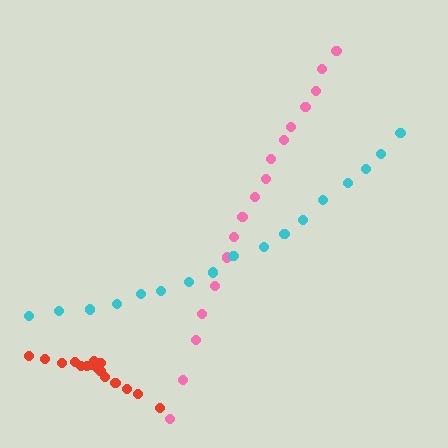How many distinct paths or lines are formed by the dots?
There are 3 distinct paths.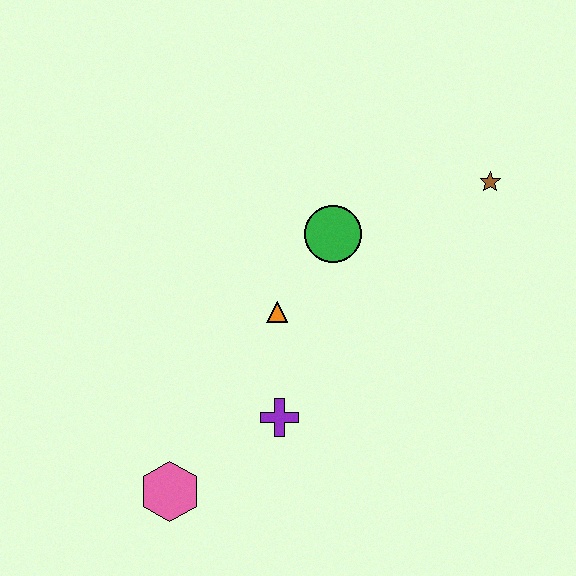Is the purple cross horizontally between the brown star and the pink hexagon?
Yes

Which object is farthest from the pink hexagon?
The brown star is farthest from the pink hexagon.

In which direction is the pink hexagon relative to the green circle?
The pink hexagon is below the green circle.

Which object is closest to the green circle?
The orange triangle is closest to the green circle.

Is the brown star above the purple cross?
Yes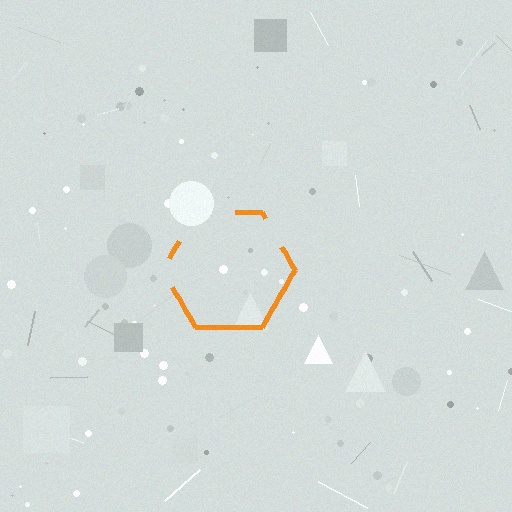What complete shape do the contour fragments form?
The contour fragments form a hexagon.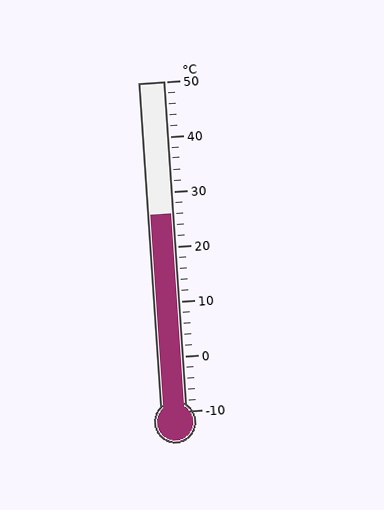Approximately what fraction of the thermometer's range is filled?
The thermometer is filled to approximately 60% of its range.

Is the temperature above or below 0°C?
The temperature is above 0°C.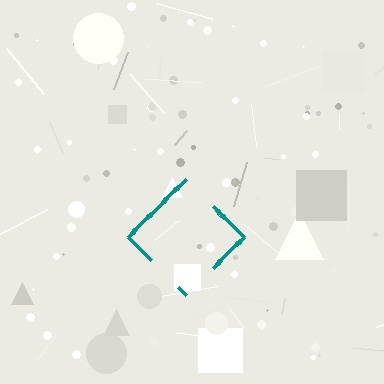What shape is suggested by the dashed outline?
The dashed outline suggests a diamond.